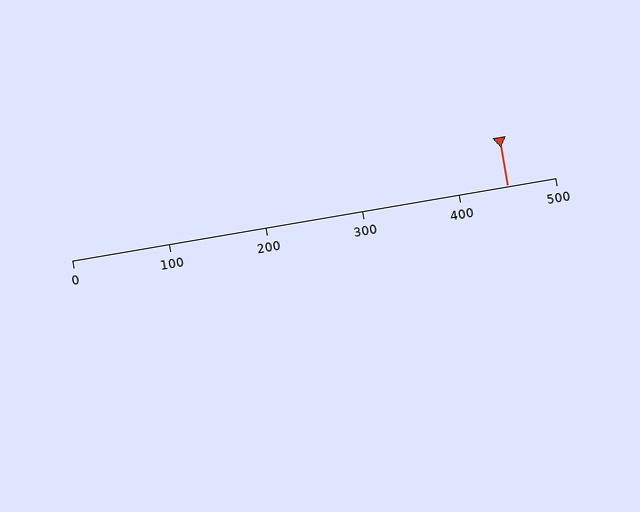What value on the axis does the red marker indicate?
The marker indicates approximately 450.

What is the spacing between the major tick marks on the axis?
The major ticks are spaced 100 apart.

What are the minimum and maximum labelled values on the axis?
The axis runs from 0 to 500.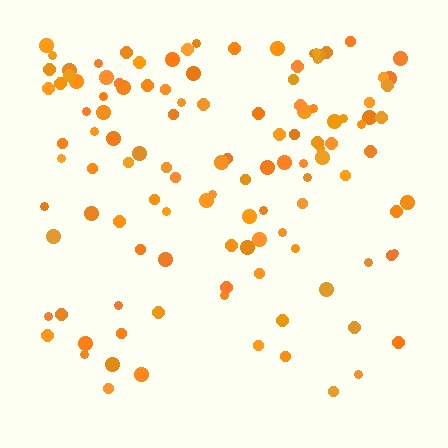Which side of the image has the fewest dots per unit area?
The bottom.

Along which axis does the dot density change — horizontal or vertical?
Vertical.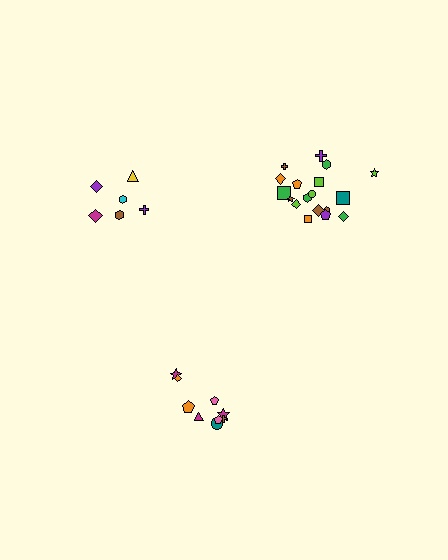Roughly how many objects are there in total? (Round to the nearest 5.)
Roughly 35 objects in total.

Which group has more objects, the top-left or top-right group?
The top-right group.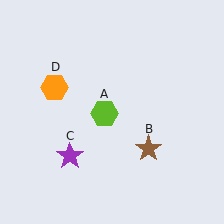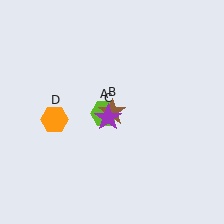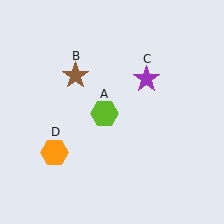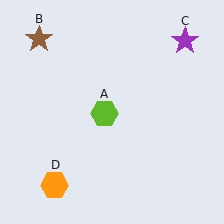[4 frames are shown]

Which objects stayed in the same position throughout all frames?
Lime hexagon (object A) remained stationary.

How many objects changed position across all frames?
3 objects changed position: brown star (object B), purple star (object C), orange hexagon (object D).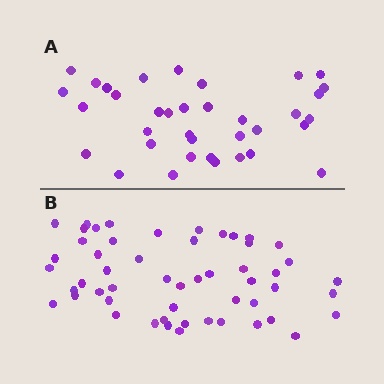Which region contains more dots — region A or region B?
Region B (the bottom region) has more dots.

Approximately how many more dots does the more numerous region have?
Region B has approximately 15 more dots than region A.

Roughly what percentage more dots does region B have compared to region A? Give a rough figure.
About 45% more.